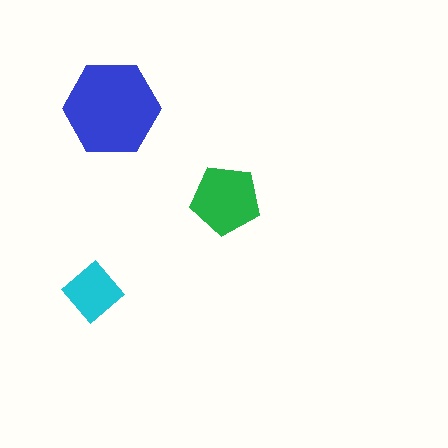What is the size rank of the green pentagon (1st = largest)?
2nd.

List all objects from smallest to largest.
The cyan diamond, the green pentagon, the blue hexagon.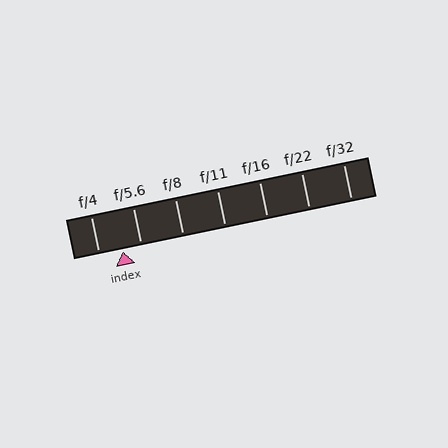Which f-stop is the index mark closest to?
The index mark is closest to f/5.6.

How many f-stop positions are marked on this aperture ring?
There are 7 f-stop positions marked.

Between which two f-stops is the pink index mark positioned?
The index mark is between f/4 and f/5.6.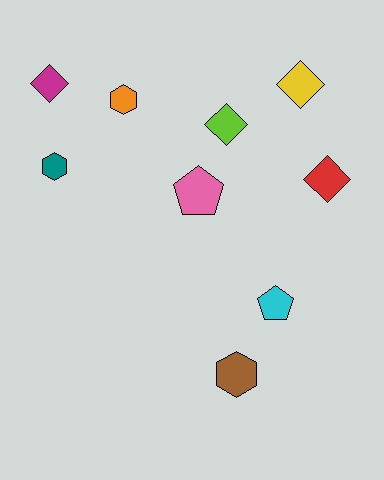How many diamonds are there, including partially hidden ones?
There are 4 diamonds.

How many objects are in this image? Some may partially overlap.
There are 9 objects.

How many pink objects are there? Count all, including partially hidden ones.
There is 1 pink object.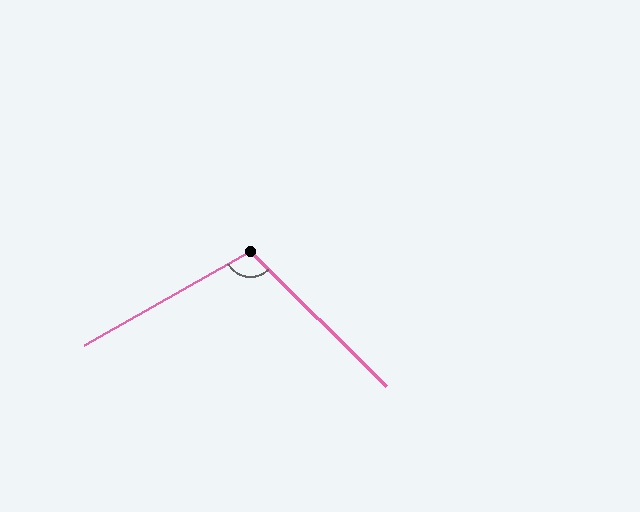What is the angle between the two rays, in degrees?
Approximately 105 degrees.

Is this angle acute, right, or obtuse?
It is obtuse.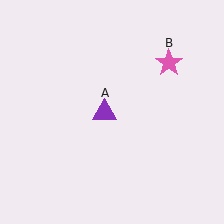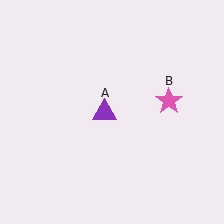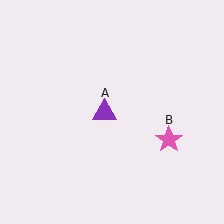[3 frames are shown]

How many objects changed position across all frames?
1 object changed position: pink star (object B).